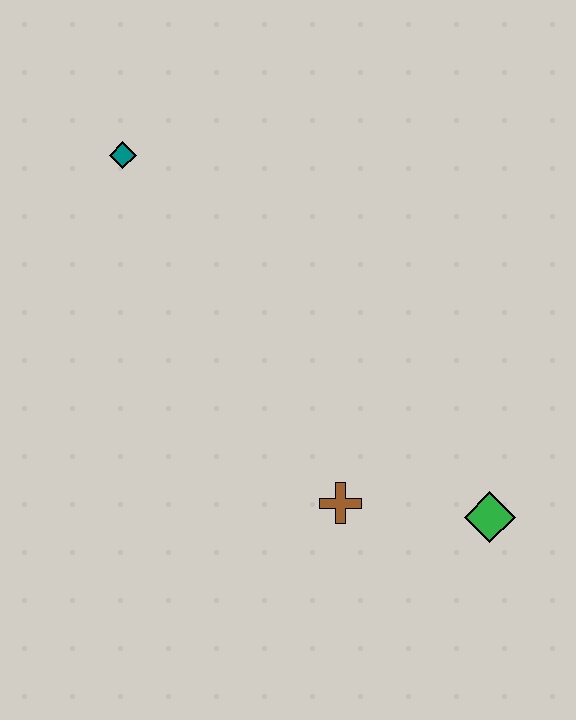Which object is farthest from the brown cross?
The teal diamond is farthest from the brown cross.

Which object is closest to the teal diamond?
The brown cross is closest to the teal diamond.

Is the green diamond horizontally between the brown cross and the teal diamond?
No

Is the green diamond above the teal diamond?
No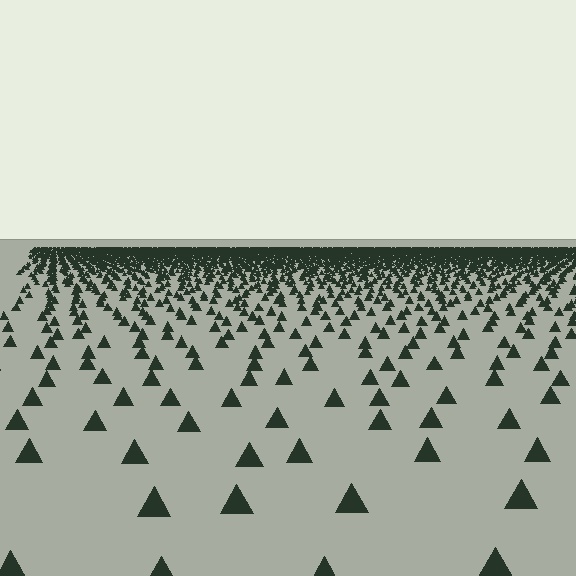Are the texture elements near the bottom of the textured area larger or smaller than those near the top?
Larger. Near the bottom, elements are closer to the viewer and appear at a bigger on-screen size.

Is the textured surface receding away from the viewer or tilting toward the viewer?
The surface is receding away from the viewer. Texture elements get smaller and denser toward the top.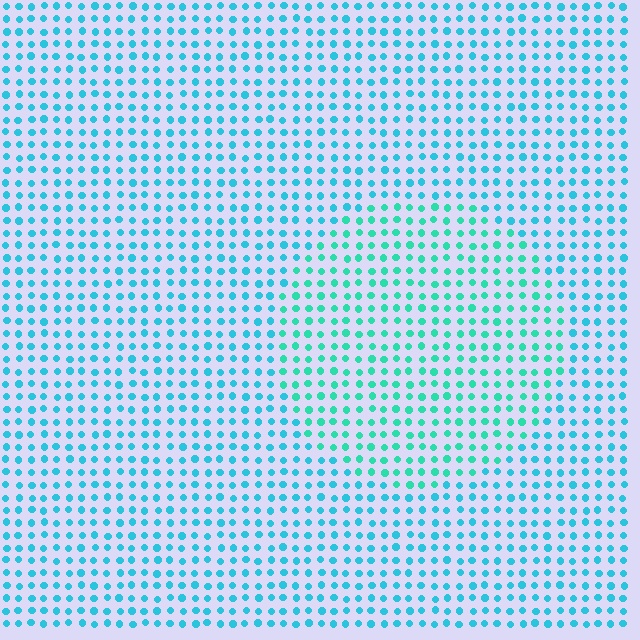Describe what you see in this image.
The image is filled with small cyan elements in a uniform arrangement. A circle-shaped region is visible where the elements are tinted to a slightly different hue, forming a subtle color boundary.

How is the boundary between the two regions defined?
The boundary is defined purely by a slight shift in hue (about 26 degrees). Spacing, size, and orientation are identical on both sides.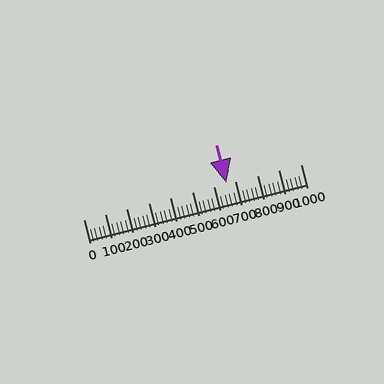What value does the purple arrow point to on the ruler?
The purple arrow points to approximately 660.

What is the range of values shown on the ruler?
The ruler shows values from 0 to 1000.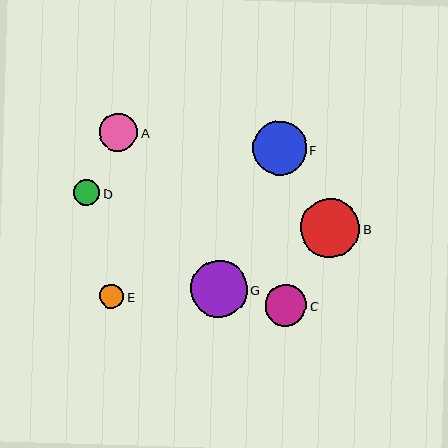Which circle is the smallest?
Circle E is the smallest with a size of approximately 24 pixels.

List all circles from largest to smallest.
From largest to smallest: B, G, F, C, A, D, E.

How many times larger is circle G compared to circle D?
Circle G is approximately 2.2 times the size of circle D.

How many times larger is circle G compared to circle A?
Circle G is approximately 1.5 times the size of circle A.